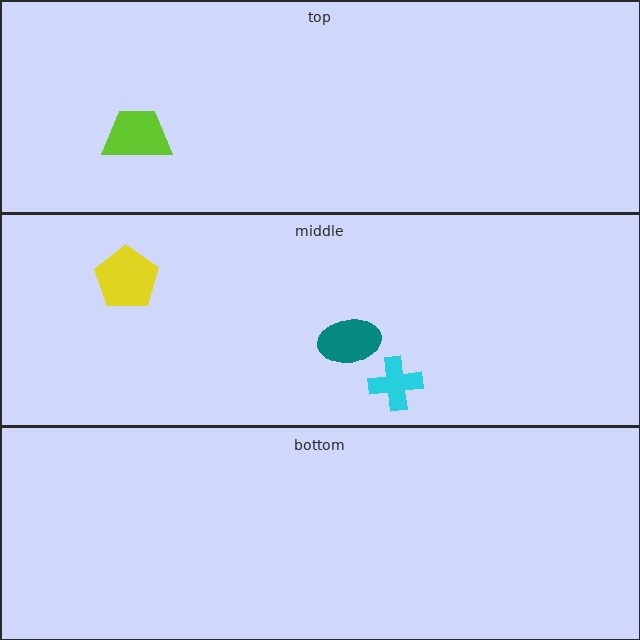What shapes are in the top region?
The lime trapezoid.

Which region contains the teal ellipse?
The middle region.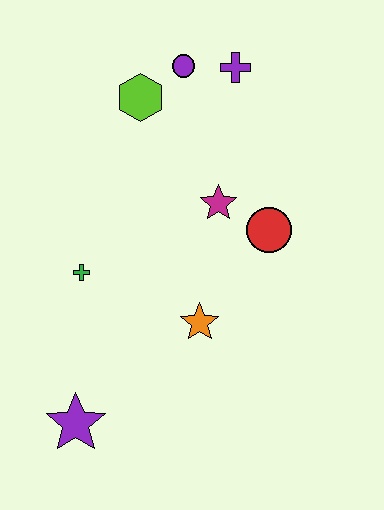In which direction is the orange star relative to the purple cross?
The orange star is below the purple cross.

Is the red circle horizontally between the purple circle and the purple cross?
No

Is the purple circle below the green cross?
No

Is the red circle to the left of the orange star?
No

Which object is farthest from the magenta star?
The purple star is farthest from the magenta star.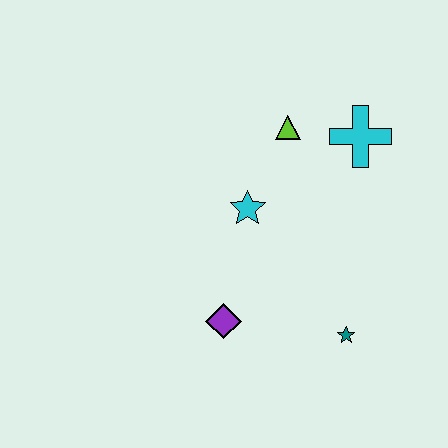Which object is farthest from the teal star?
The lime triangle is farthest from the teal star.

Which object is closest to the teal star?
The purple diamond is closest to the teal star.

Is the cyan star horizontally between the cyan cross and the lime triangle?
No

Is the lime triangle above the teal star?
Yes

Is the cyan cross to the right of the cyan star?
Yes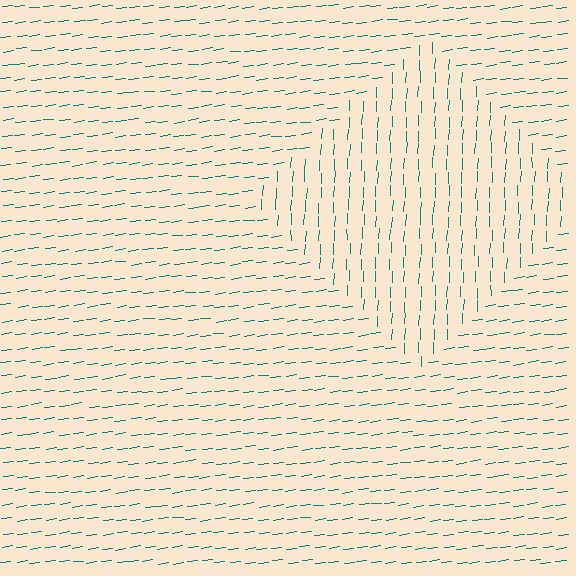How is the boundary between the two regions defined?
The boundary is defined purely by a change in line orientation (approximately 81 degrees difference). All lines are the same color and thickness.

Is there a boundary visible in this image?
Yes, there is a texture boundary formed by a change in line orientation.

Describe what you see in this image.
The image is filled with small teal line segments. A diamond region in the image has lines oriented differently from the surrounding lines, creating a visible texture boundary.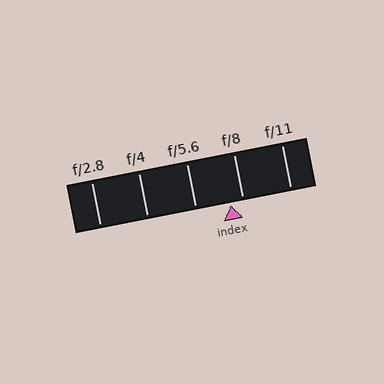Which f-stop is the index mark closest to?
The index mark is closest to f/8.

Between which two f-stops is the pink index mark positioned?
The index mark is between f/5.6 and f/8.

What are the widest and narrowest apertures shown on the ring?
The widest aperture shown is f/2.8 and the narrowest is f/11.